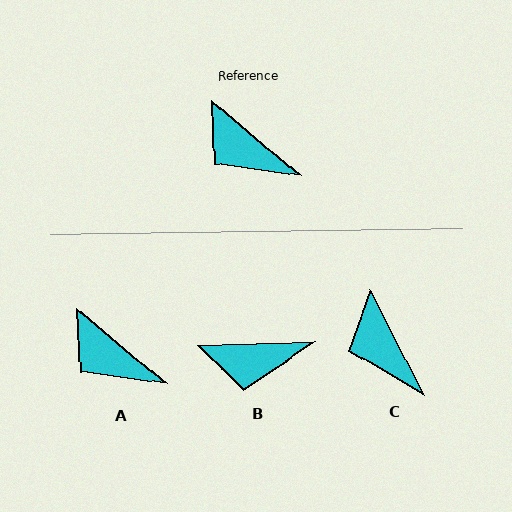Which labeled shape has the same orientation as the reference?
A.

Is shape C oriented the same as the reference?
No, it is off by about 23 degrees.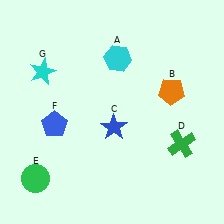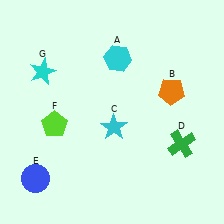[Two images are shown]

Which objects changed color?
C changed from blue to cyan. E changed from green to blue. F changed from blue to lime.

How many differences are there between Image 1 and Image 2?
There are 3 differences between the two images.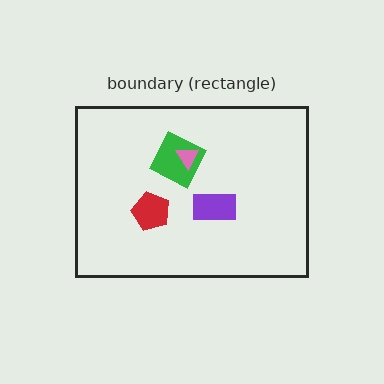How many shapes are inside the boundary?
4 inside, 0 outside.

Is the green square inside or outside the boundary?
Inside.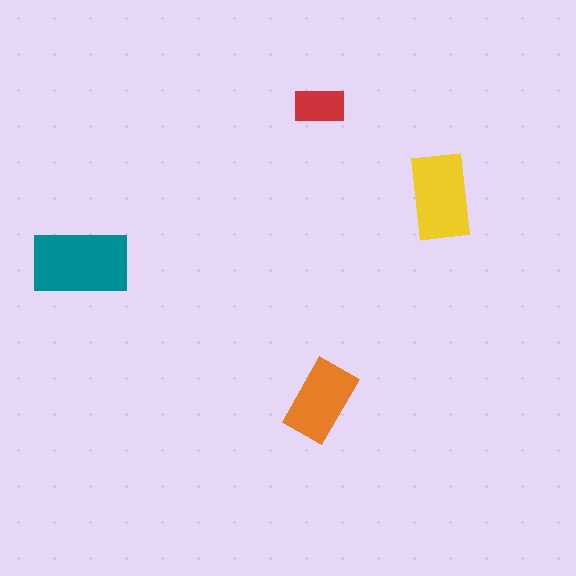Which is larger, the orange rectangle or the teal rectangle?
The teal one.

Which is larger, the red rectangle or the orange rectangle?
The orange one.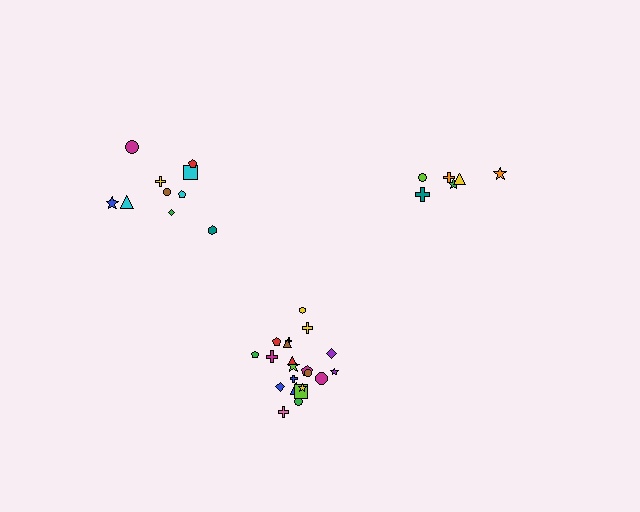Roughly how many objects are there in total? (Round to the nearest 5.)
Roughly 40 objects in total.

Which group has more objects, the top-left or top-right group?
The top-left group.